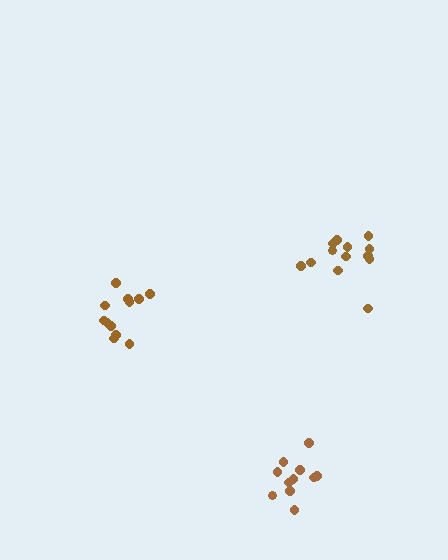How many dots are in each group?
Group 1: 13 dots, Group 2: 11 dots, Group 3: 12 dots (36 total).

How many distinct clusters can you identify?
There are 3 distinct clusters.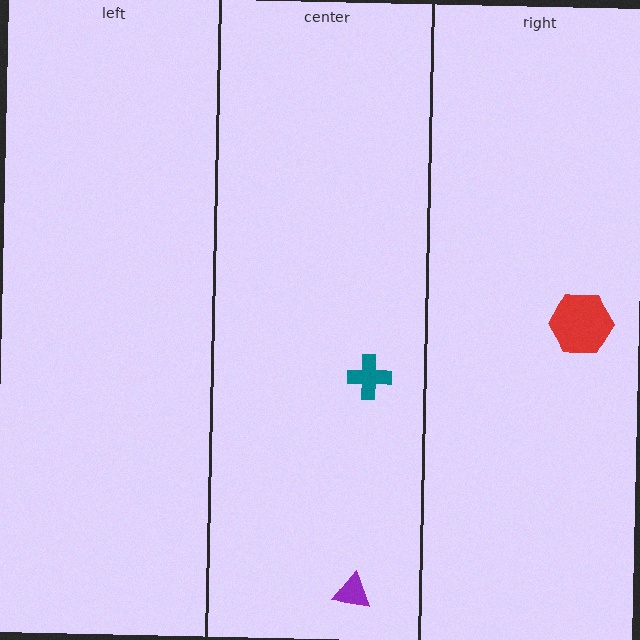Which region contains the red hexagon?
The right region.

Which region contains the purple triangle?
The center region.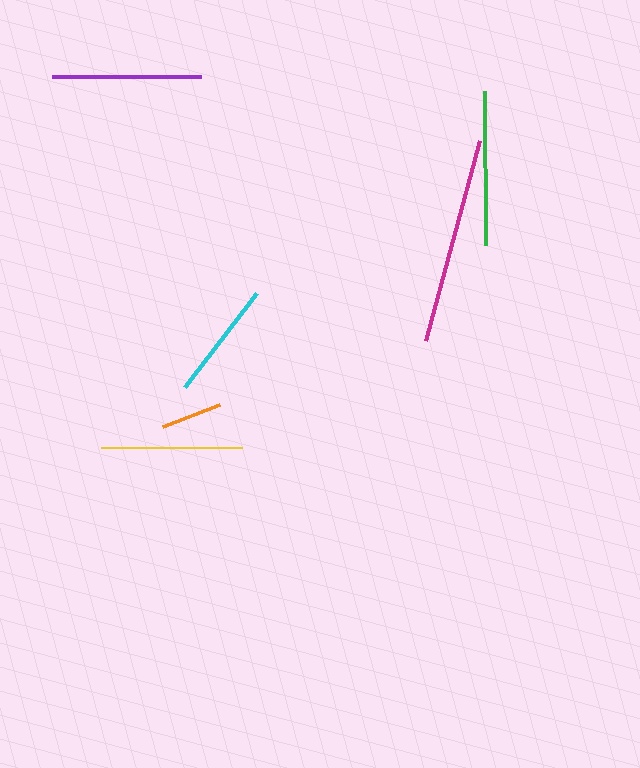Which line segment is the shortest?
The orange line is the shortest at approximately 60 pixels.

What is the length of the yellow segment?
The yellow segment is approximately 141 pixels long.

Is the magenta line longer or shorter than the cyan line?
The magenta line is longer than the cyan line.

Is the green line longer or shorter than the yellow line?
The green line is longer than the yellow line.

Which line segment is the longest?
The magenta line is the longest at approximately 208 pixels.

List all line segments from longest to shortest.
From longest to shortest: magenta, green, purple, yellow, cyan, orange.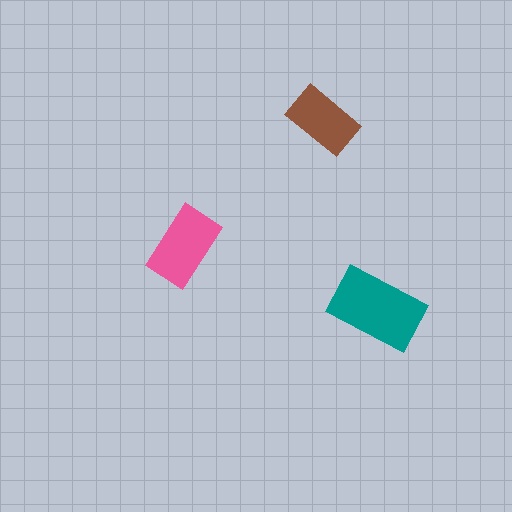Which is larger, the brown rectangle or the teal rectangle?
The teal one.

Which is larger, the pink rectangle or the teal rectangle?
The teal one.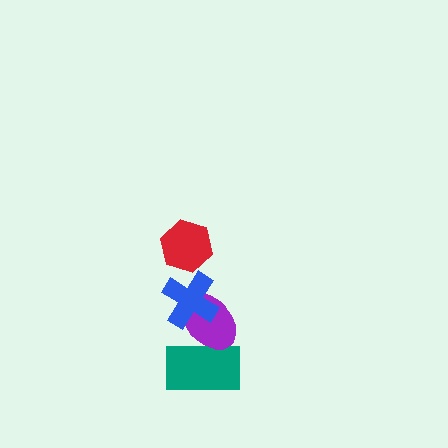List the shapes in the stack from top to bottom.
From top to bottom: the red hexagon, the blue cross, the purple ellipse, the teal rectangle.